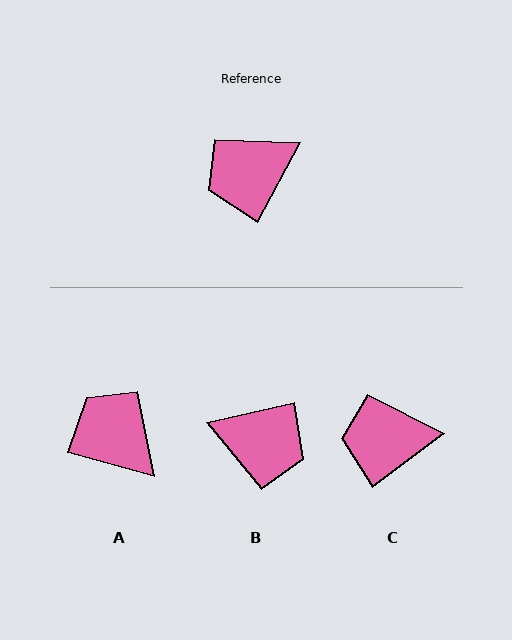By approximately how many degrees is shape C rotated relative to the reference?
Approximately 25 degrees clockwise.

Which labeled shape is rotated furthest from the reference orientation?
B, about 131 degrees away.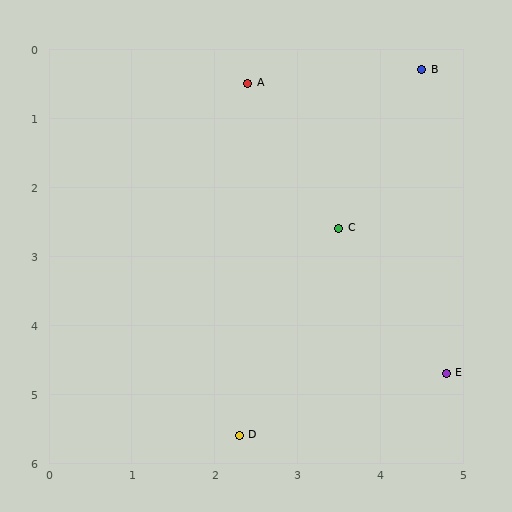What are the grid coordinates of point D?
Point D is at approximately (2.3, 5.6).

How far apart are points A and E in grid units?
Points A and E are about 4.8 grid units apart.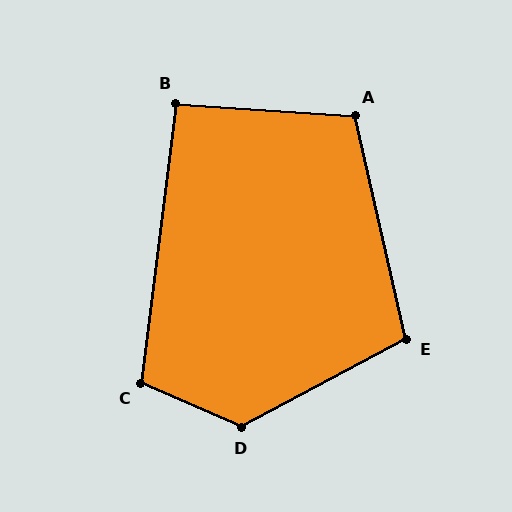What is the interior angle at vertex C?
Approximately 106 degrees (obtuse).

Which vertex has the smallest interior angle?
B, at approximately 94 degrees.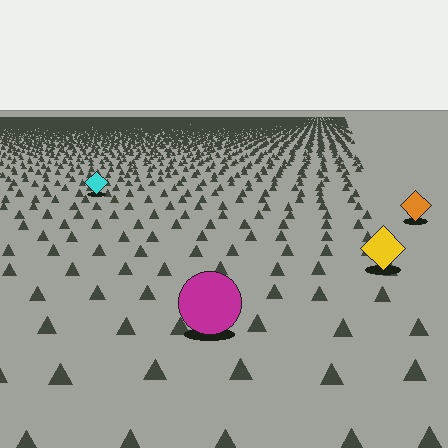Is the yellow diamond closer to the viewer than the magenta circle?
No. The magenta circle is closer — you can tell from the texture gradient: the ground texture is coarser near it.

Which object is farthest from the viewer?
The cyan diamond is farthest from the viewer. It appears smaller and the ground texture around it is denser.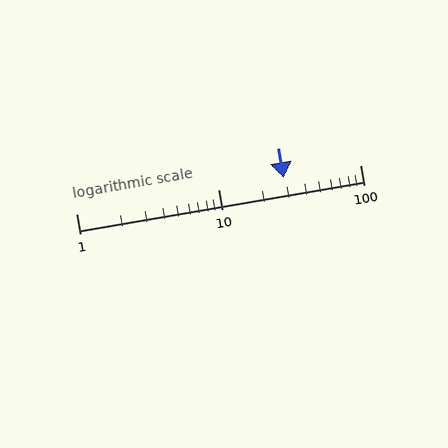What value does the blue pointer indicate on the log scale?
The pointer indicates approximately 29.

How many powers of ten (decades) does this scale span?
The scale spans 2 decades, from 1 to 100.